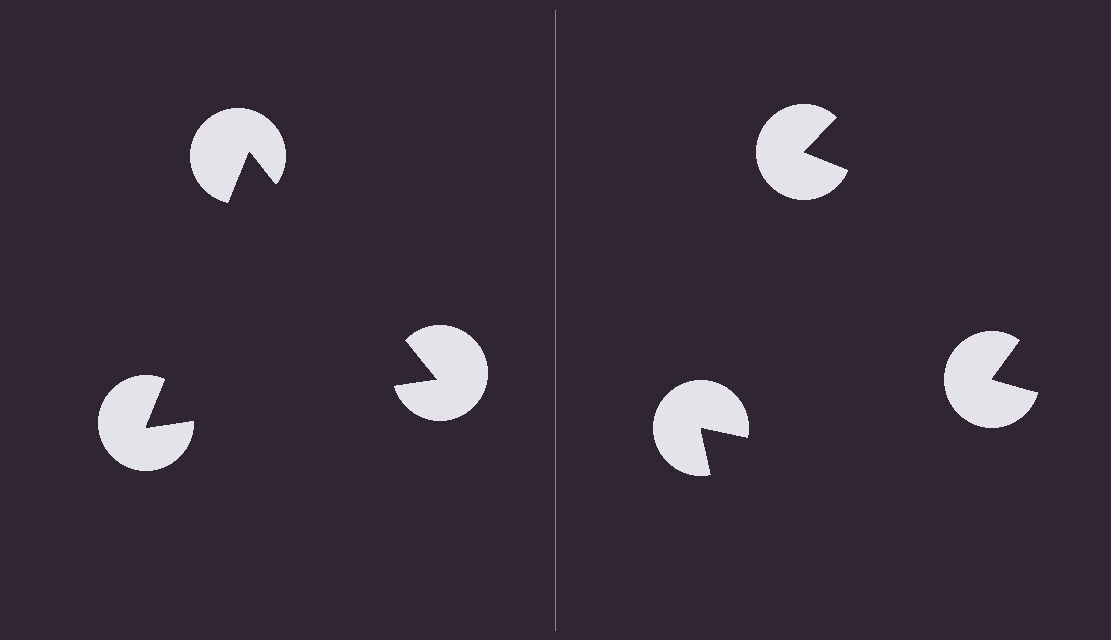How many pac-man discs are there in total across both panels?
6 — 3 on each side.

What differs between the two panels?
The pac-man discs are positioned identically on both sides; only the wedge orientations differ. On the left they align to a triangle; on the right they are misaligned.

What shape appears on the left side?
An illusory triangle.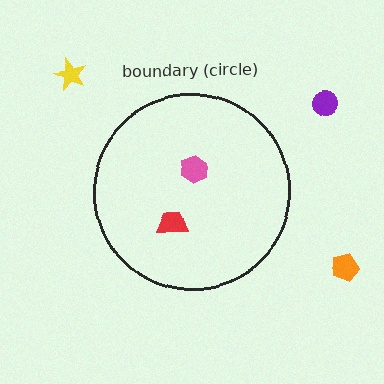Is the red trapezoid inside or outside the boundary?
Inside.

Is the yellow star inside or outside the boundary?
Outside.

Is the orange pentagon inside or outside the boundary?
Outside.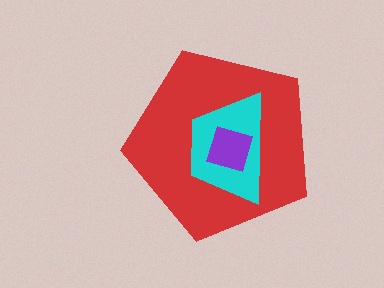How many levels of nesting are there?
3.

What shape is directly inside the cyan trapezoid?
The purple square.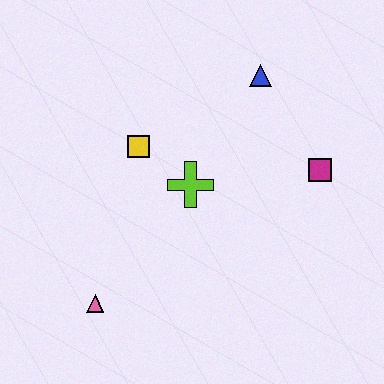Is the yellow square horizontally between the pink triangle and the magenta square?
Yes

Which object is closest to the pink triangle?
The lime cross is closest to the pink triangle.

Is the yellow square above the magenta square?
Yes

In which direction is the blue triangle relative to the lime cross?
The blue triangle is above the lime cross.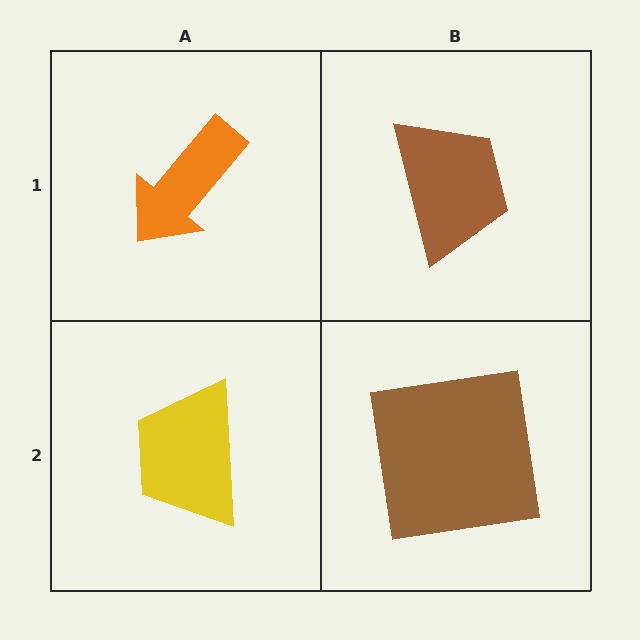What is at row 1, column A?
An orange arrow.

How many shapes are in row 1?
2 shapes.